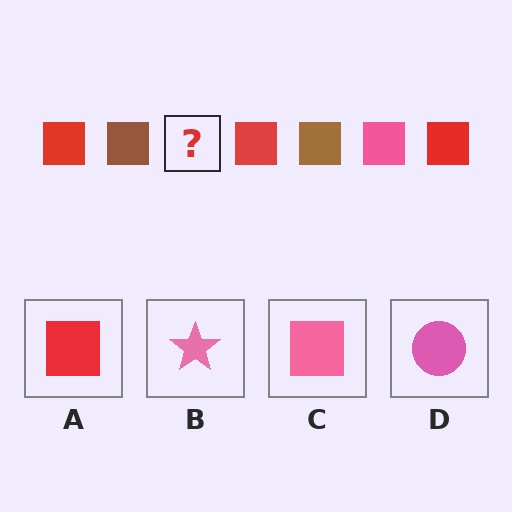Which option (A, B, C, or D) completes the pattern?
C.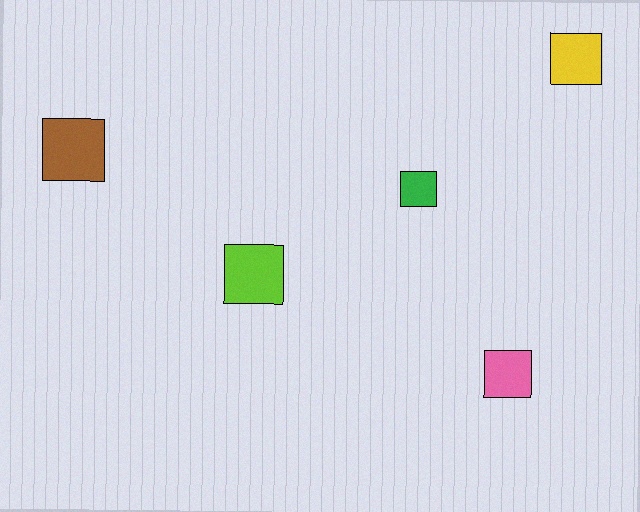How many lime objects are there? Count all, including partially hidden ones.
There is 1 lime object.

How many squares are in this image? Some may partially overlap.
There are 5 squares.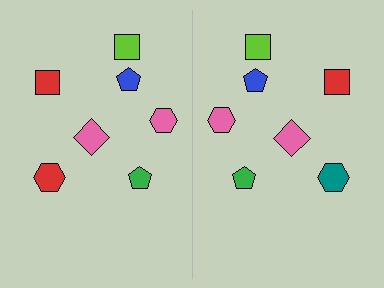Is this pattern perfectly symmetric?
No, the pattern is not perfectly symmetric. The teal hexagon on the right side breaks the symmetry — its mirror counterpart is red.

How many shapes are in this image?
There are 14 shapes in this image.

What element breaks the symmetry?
The teal hexagon on the right side breaks the symmetry — its mirror counterpart is red.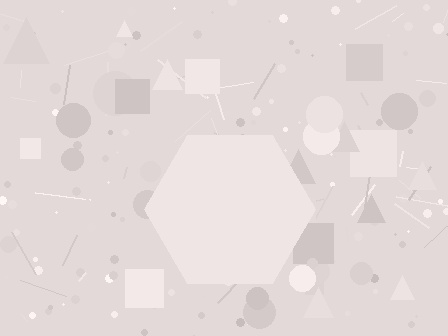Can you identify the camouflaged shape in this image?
The camouflaged shape is a hexagon.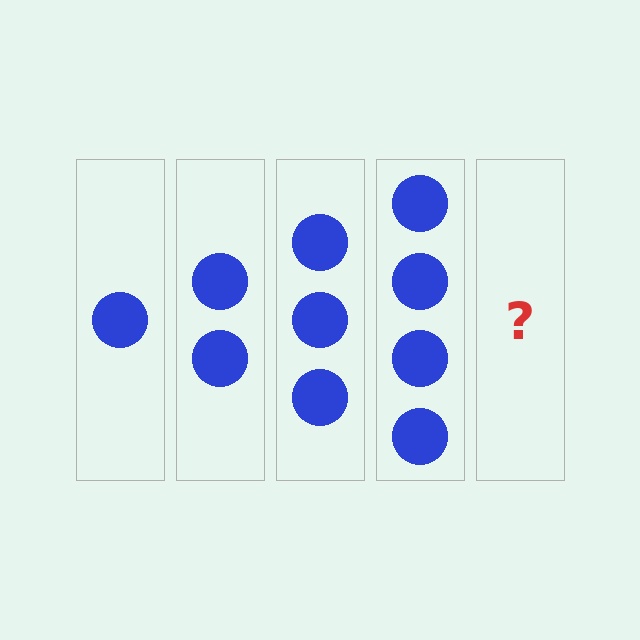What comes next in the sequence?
The next element should be 5 circles.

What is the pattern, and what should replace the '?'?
The pattern is that each step adds one more circle. The '?' should be 5 circles.